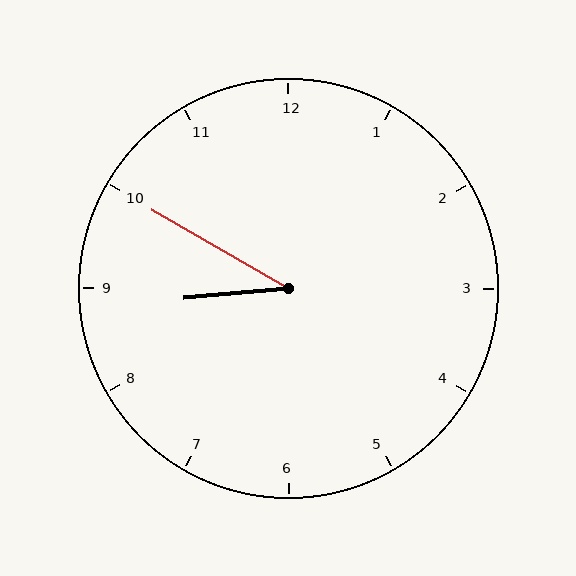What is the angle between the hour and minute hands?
Approximately 35 degrees.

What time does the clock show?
8:50.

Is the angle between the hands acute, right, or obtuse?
It is acute.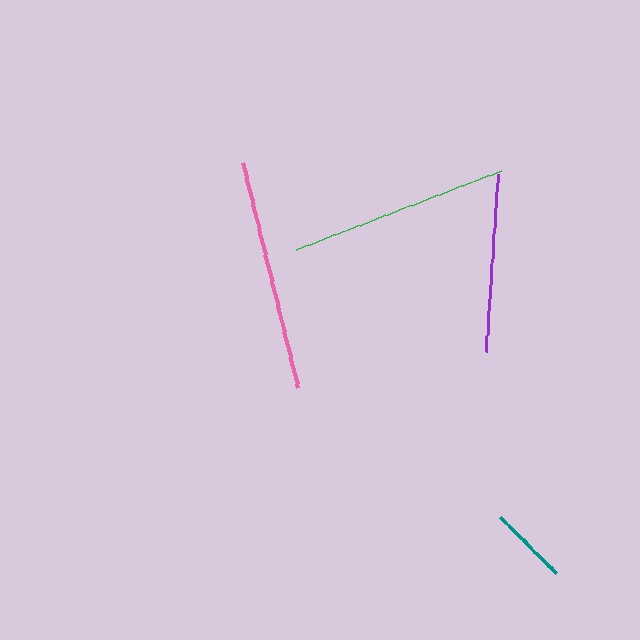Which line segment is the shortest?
The teal line is the shortest at approximately 79 pixels.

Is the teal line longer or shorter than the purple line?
The purple line is longer than the teal line.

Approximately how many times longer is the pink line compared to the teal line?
The pink line is approximately 2.9 times the length of the teal line.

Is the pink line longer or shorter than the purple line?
The pink line is longer than the purple line.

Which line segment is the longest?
The pink line is the longest at approximately 232 pixels.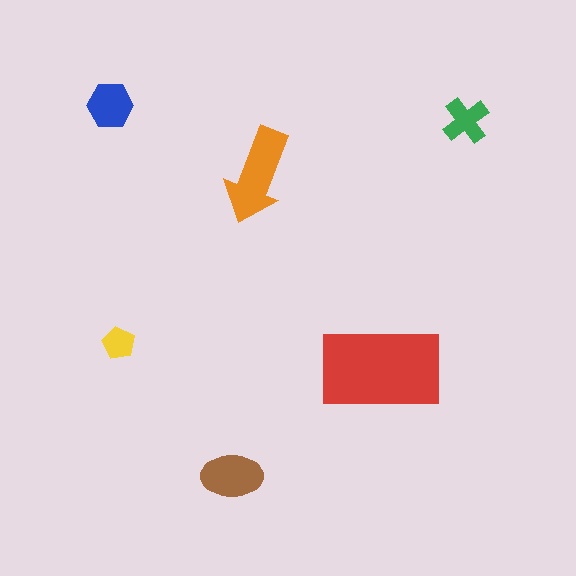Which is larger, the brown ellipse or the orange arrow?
The orange arrow.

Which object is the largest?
The red rectangle.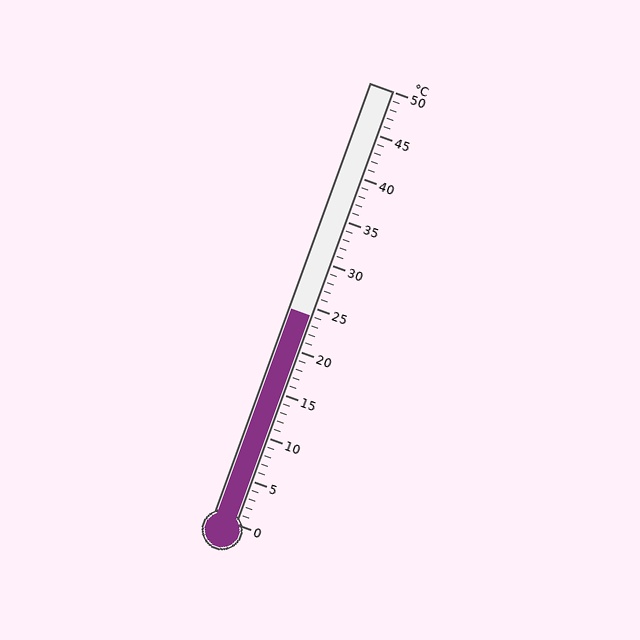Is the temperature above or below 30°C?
The temperature is below 30°C.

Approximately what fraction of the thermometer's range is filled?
The thermometer is filled to approximately 50% of its range.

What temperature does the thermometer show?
The thermometer shows approximately 24°C.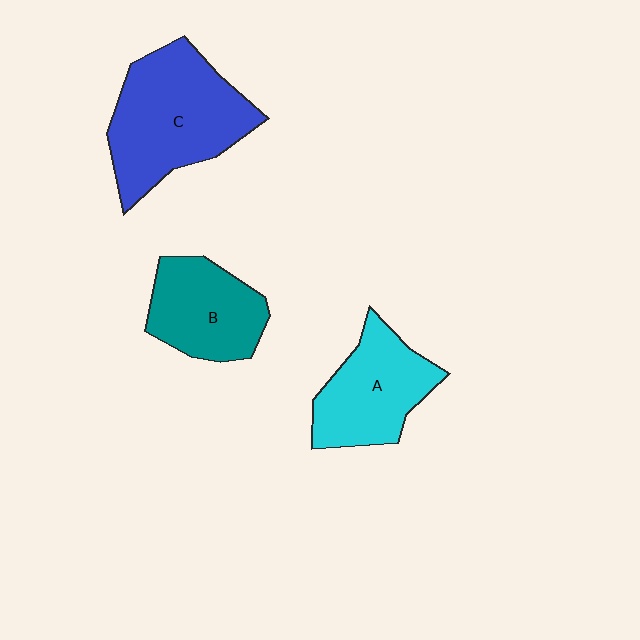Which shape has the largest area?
Shape C (blue).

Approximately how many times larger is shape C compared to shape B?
Approximately 1.5 times.